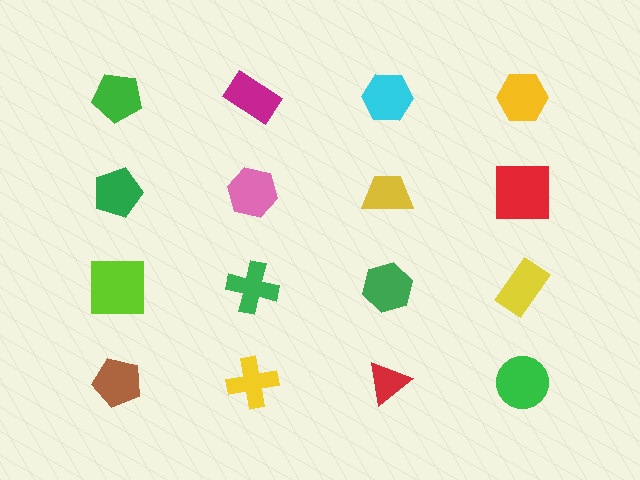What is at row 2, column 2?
A pink hexagon.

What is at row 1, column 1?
A green pentagon.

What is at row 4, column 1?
A brown pentagon.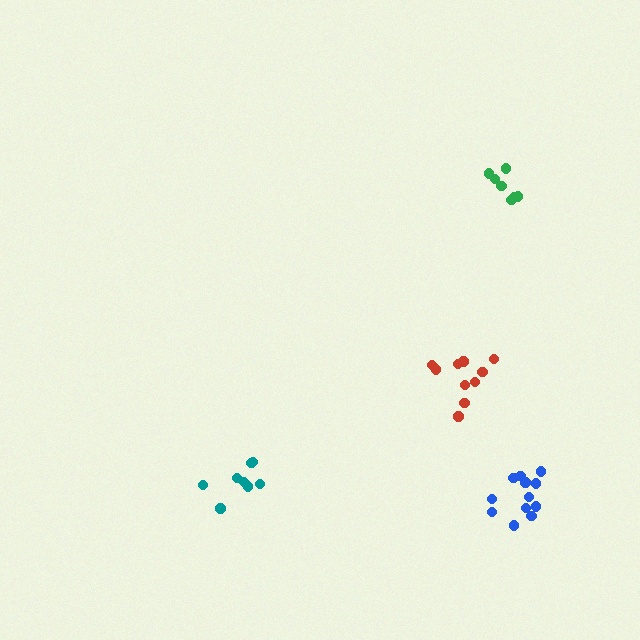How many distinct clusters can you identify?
There are 4 distinct clusters.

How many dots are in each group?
Group 1: 8 dots, Group 2: 12 dots, Group 3: 10 dots, Group 4: 7 dots (37 total).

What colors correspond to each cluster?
The clusters are colored: teal, blue, red, green.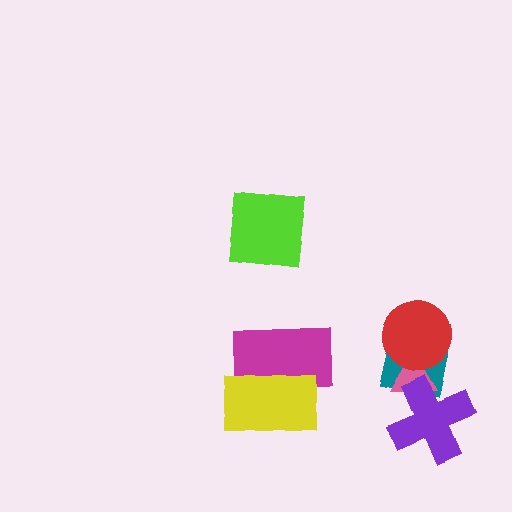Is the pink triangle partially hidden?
Yes, it is partially covered by another shape.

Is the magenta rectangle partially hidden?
Yes, it is partially covered by another shape.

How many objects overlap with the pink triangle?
3 objects overlap with the pink triangle.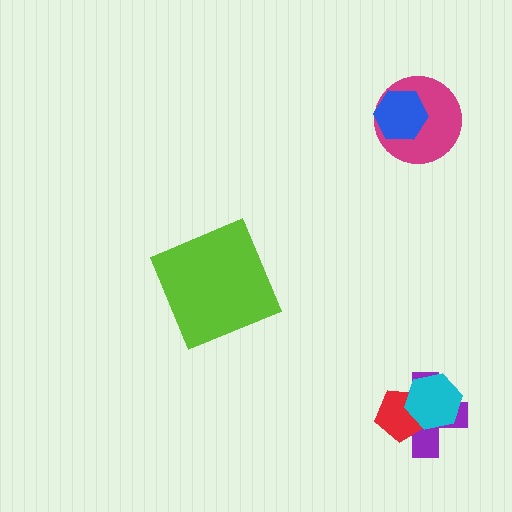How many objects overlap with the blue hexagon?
1 object overlaps with the blue hexagon.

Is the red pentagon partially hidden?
Yes, it is partially covered by another shape.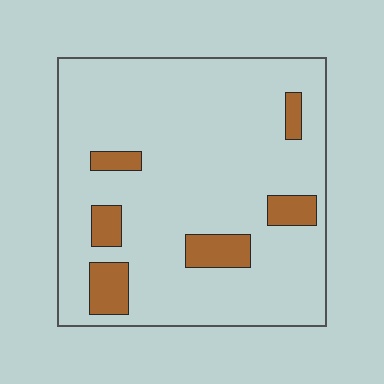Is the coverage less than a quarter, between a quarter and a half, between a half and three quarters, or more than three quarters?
Less than a quarter.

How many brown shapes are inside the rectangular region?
6.